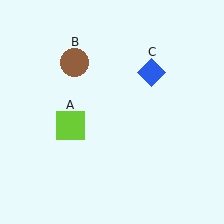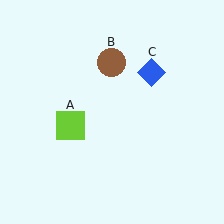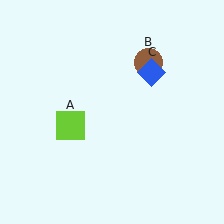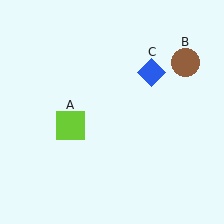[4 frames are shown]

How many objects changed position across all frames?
1 object changed position: brown circle (object B).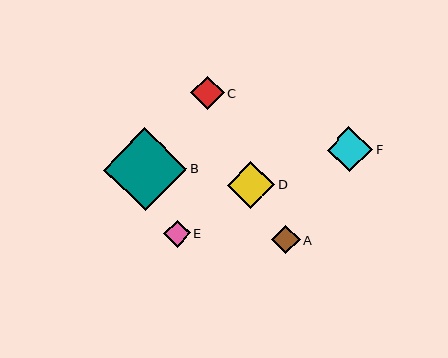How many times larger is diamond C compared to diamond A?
Diamond C is approximately 1.2 times the size of diamond A.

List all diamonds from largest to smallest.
From largest to smallest: B, D, F, C, A, E.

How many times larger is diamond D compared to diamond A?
Diamond D is approximately 1.6 times the size of diamond A.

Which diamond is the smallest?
Diamond E is the smallest with a size of approximately 27 pixels.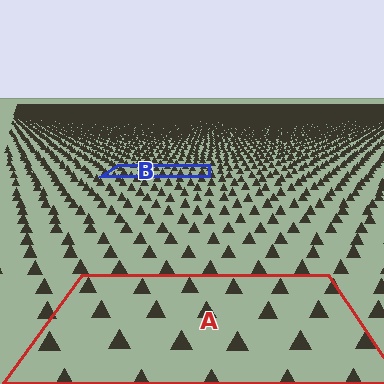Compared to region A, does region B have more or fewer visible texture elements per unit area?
Region B has more texture elements per unit area — they are packed more densely because it is farther away.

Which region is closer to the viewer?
Region A is closer. The texture elements there are larger and more spread out.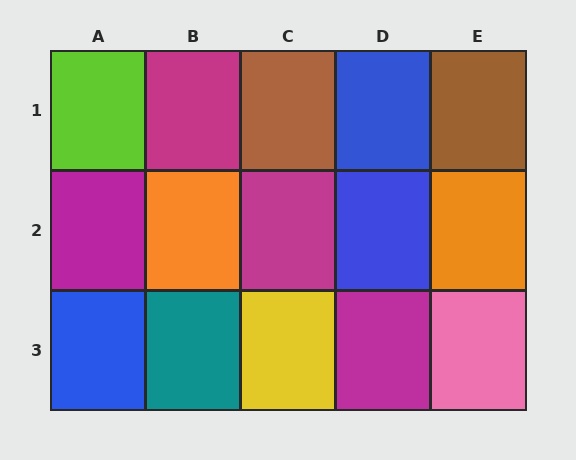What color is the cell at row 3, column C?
Yellow.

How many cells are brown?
2 cells are brown.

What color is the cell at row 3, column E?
Pink.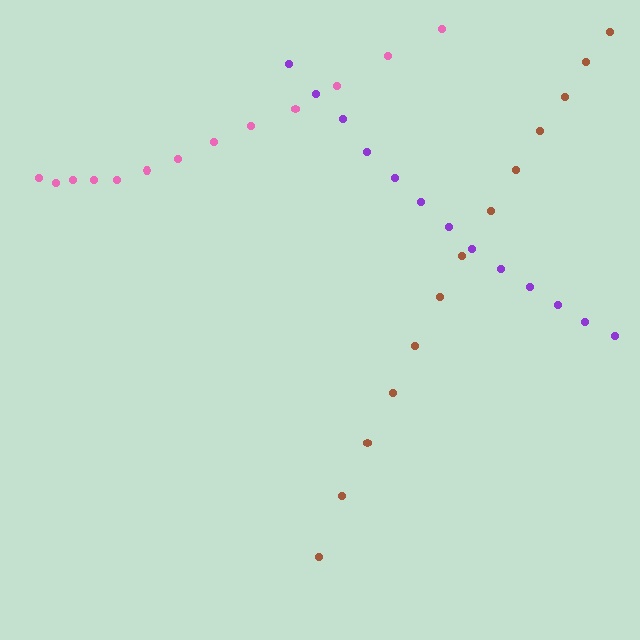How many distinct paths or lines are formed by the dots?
There are 3 distinct paths.